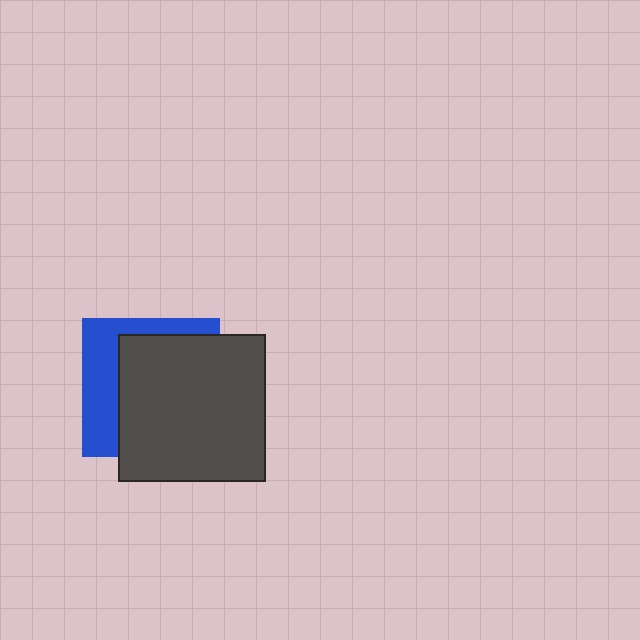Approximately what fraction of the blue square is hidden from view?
Roughly 65% of the blue square is hidden behind the dark gray square.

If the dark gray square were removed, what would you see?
You would see the complete blue square.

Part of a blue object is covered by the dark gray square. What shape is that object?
It is a square.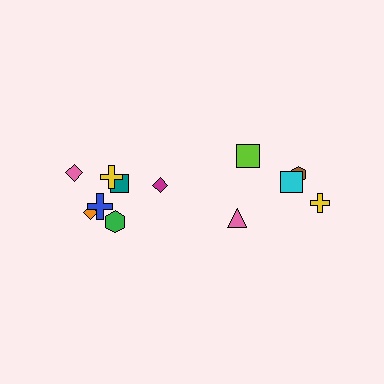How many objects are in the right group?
There are 5 objects.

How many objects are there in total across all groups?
There are 12 objects.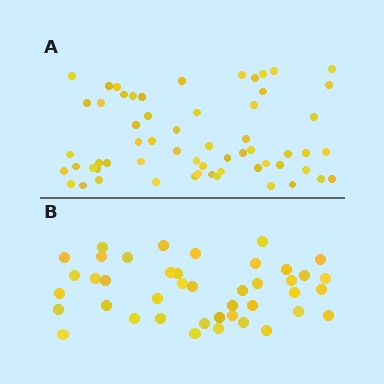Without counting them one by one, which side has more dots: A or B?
Region A (the top region) has more dots.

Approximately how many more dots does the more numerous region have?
Region A has approximately 20 more dots than region B.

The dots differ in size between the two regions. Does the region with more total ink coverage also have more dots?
No. Region B has more total ink coverage because its dots are larger, but region A actually contains more individual dots. Total area can be misleading — the number of items is what matters here.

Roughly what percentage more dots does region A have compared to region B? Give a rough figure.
About 45% more.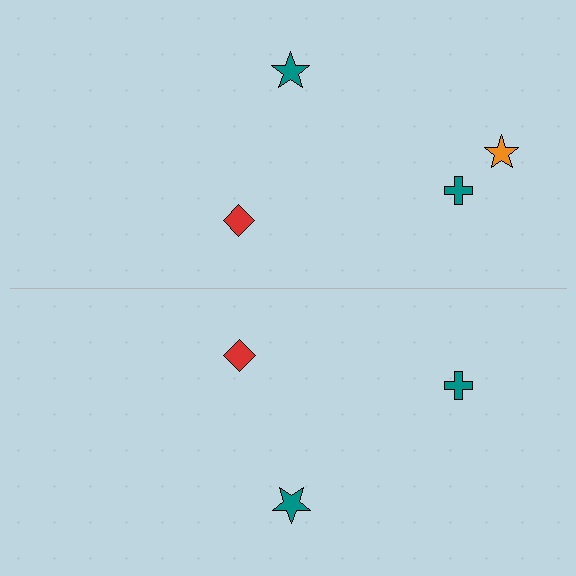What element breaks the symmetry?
A orange star is missing from the bottom side.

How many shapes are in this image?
There are 7 shapes in this image.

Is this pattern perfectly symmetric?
No, the pattern is not perfectly symmetric. A orange star is missing from the bottom side.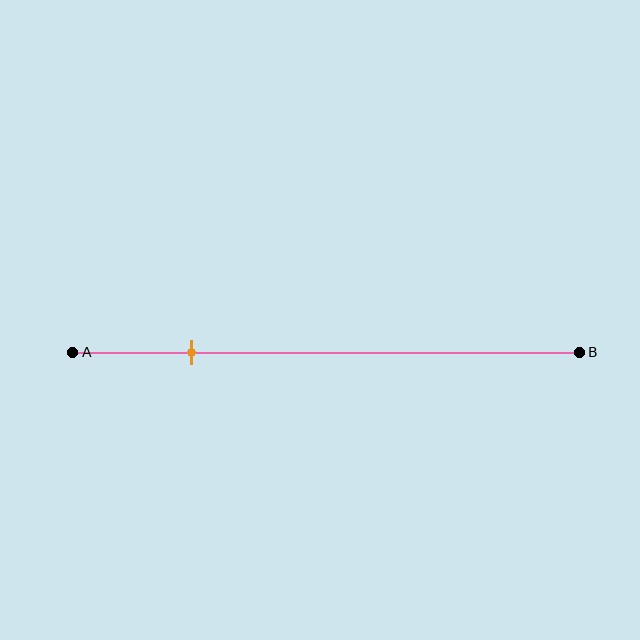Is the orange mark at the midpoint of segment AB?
No, the mark is at about 25% from A, not at the 50% midpoint.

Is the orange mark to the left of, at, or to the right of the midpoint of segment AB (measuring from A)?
The orange mark is to the left of the midpoint of segment AB.